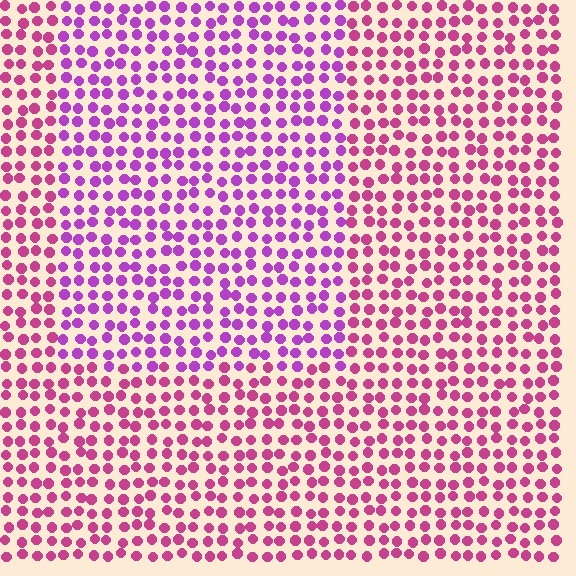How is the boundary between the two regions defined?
The boundary is defined purely by a slight shift in hue (about 34 degrees). Spacing, size, and orientation are identical on both sides.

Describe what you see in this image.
The image is filled with small magenta elements in a uniform arrangement. A rectangle-shaped region is visible where the elements are tinted to a slightly different hue, forming a subtle color boundary.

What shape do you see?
I see a rectangle.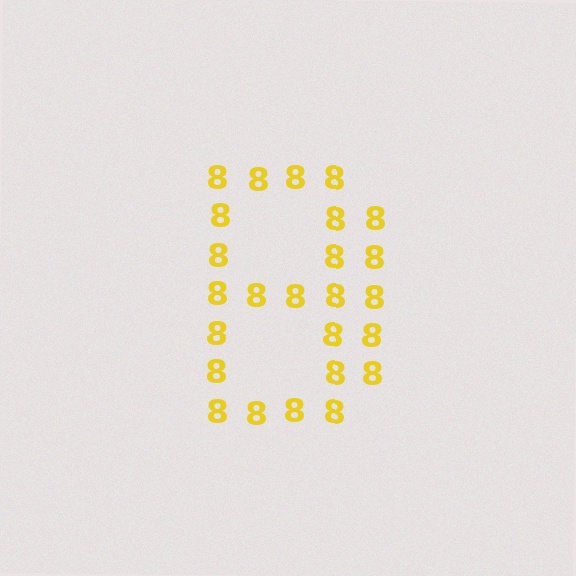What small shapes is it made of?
It is made of small digit 8's.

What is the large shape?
The large shape is the letter B.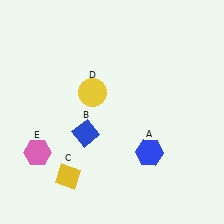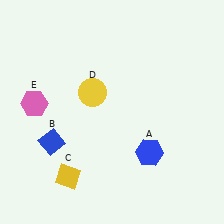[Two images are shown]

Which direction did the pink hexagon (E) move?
The pink hexagon (E) moved up.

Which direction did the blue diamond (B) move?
The blue diamond (B) moved left.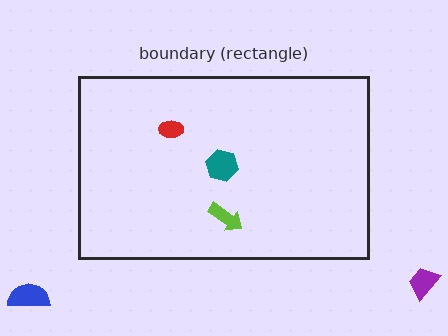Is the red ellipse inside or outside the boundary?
Inside.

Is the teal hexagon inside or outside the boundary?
Inside.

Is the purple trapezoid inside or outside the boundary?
Outside.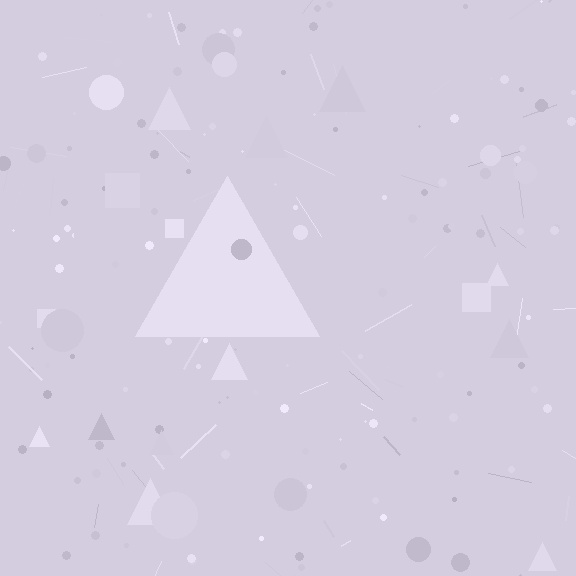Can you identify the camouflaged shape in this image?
The camouflaged shape is a triangle.